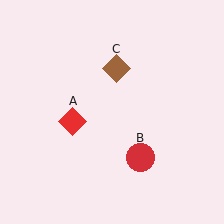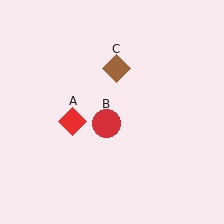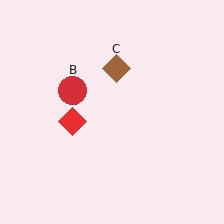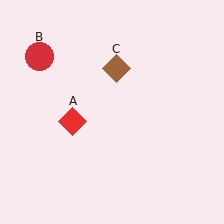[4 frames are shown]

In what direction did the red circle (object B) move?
The red circle (object B) moved up and to the left.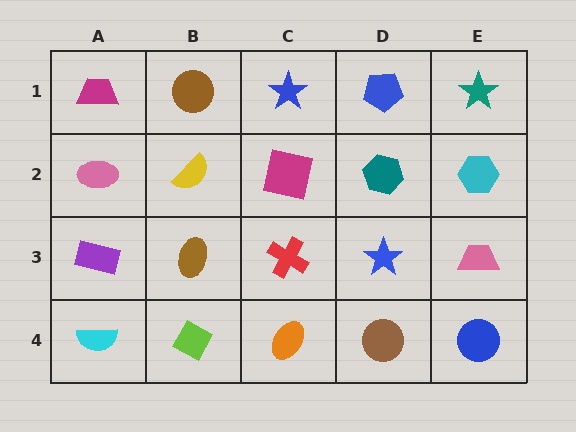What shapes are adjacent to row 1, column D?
A teal hexagon (row 2, column D), a blue star (row 1, column C), a teal star (row 1, column E).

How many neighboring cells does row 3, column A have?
3.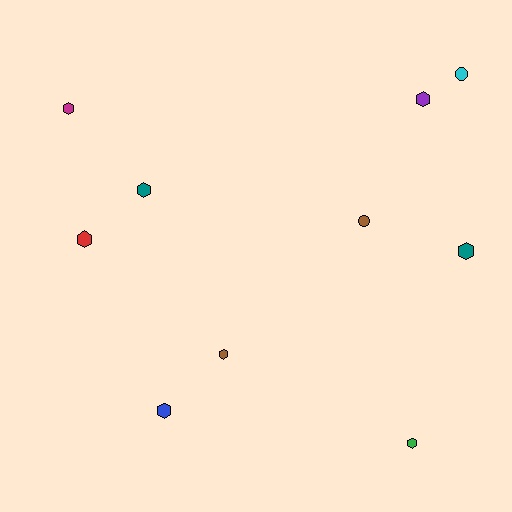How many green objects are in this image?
There is 1 green object.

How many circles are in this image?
There are 2 circles.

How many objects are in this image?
There are 10 objects.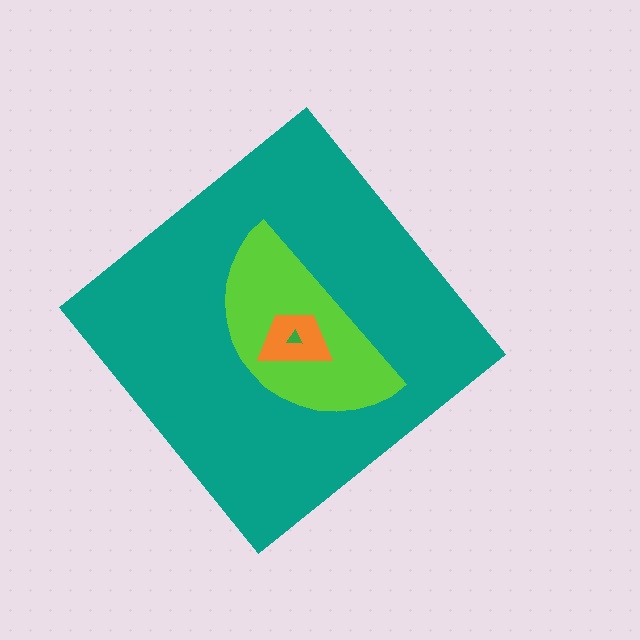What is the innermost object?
The green triangle.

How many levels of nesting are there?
4.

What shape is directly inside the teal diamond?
The lime semicircle.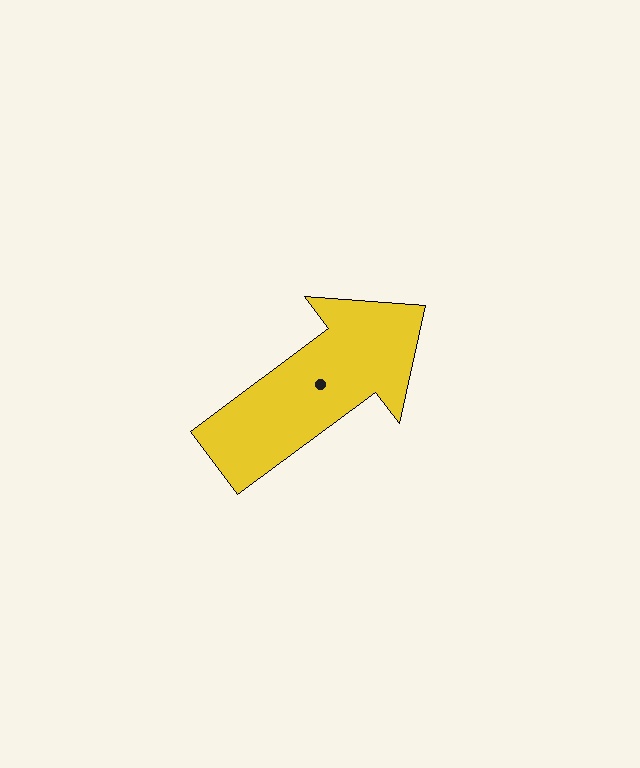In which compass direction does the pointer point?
Northeast.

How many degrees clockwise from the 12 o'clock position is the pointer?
Approximately 53 degrees.